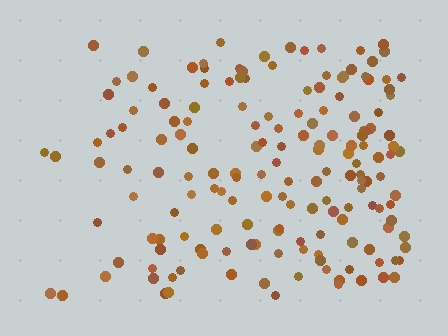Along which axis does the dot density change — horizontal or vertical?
Horizontal.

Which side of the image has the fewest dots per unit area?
The left.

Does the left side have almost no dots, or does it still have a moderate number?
Still a moderate number, just noticeably fewer than the right.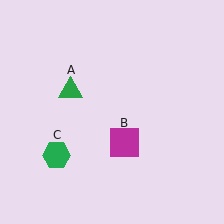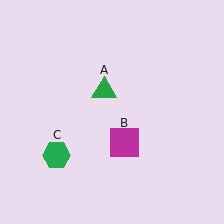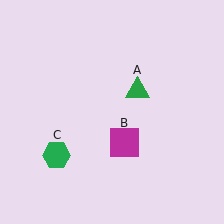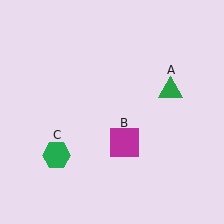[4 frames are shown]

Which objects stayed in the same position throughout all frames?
Magenta square (object B) and green hexagon (object C) remained stationary.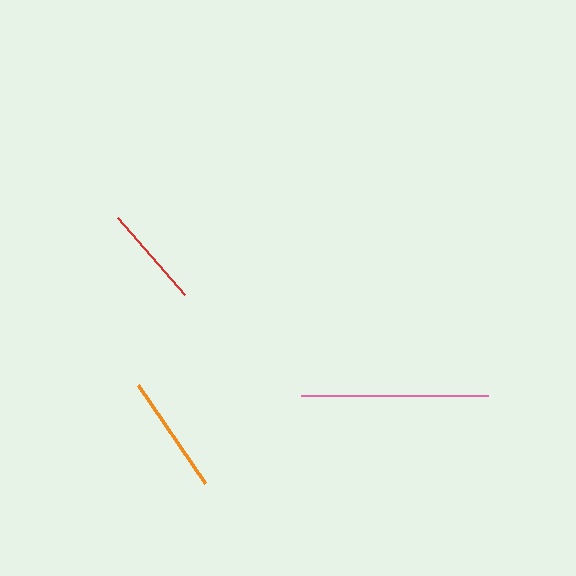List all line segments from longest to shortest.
From longest to shortest: pink, orange, red.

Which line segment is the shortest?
The red line is the shortest at approximately 102 pixels.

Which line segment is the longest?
The pink line is the longest at approximately 187 pixels.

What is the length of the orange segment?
The orange segment is approximately 118 pixels long.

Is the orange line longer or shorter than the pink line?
The pink line is longer than the orange line.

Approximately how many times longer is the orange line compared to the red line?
The orange line is approximately 1.2 times the length of the red line.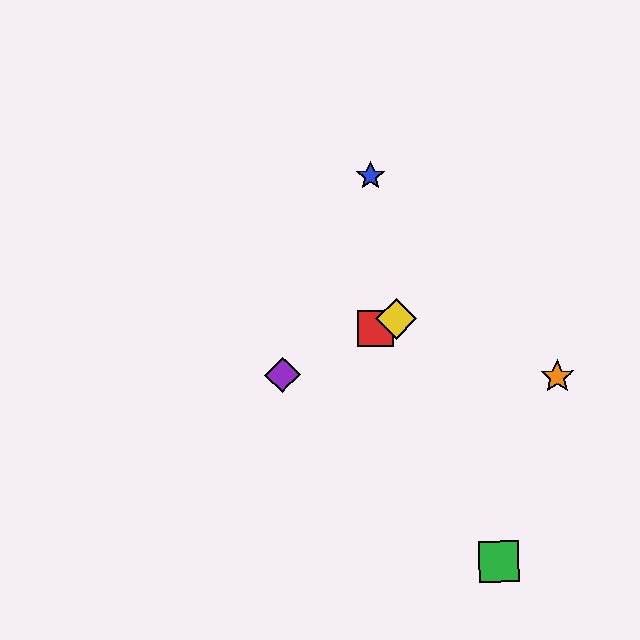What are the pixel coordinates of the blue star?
The blue star is at (370, 176).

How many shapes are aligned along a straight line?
3 shapes (the red square, the yellow diamond, the purple diamond) are aligned along a straight line.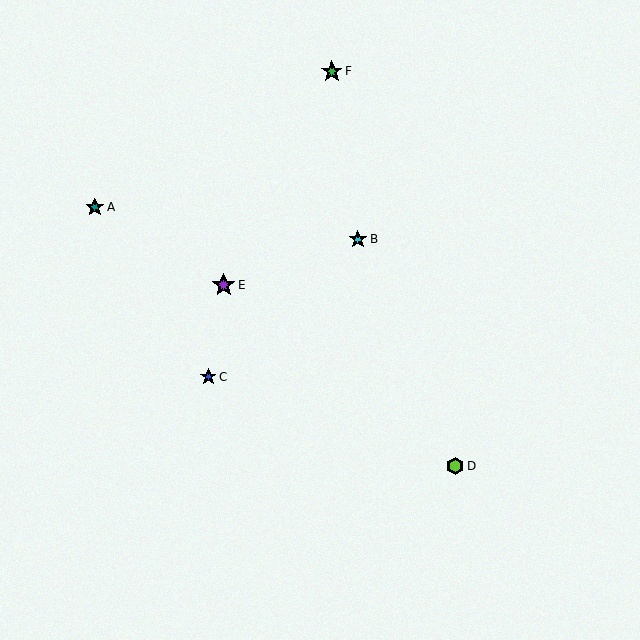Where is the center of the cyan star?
The center of the cyan star is at (358, 239).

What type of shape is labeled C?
Shape C is a blue star.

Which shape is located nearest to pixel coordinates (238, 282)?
The purple star (labeled E) at (224, 285) is nearest to that location.